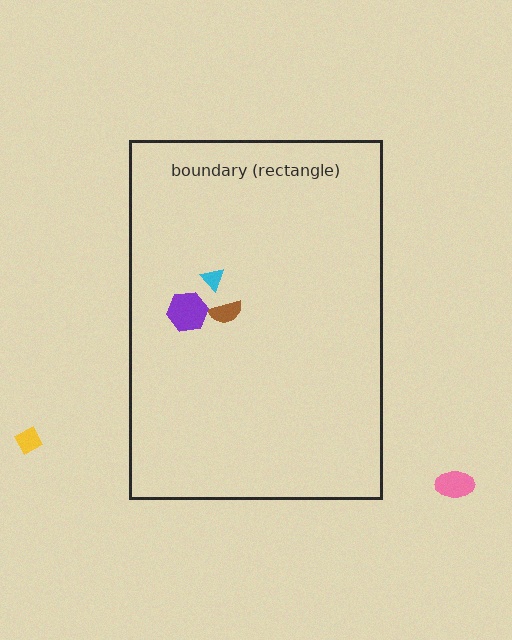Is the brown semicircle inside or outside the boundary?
Inside.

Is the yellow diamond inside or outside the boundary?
Outside.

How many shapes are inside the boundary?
3 inside, 2 outside.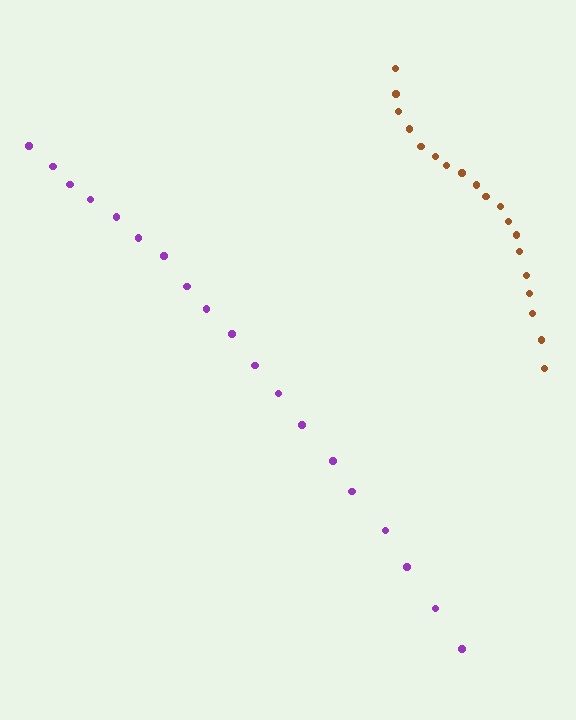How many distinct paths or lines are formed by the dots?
There are 2 distinct paths.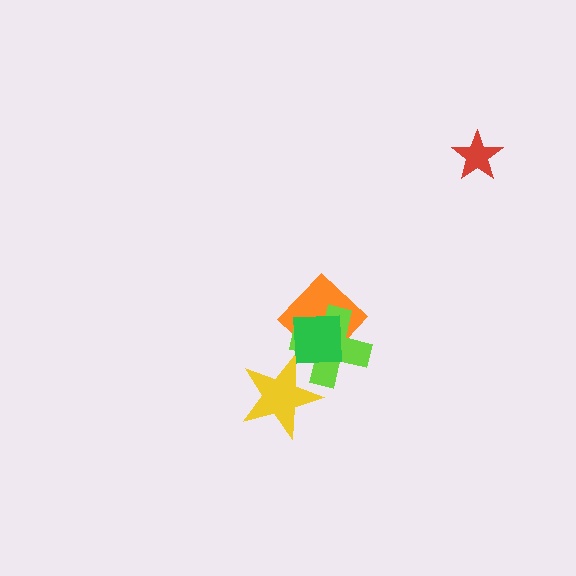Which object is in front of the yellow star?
The green square is in front of the yellow star.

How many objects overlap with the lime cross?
3 objects overlap with the lime cross.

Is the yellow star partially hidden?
Yes, it is partially covered by another shape.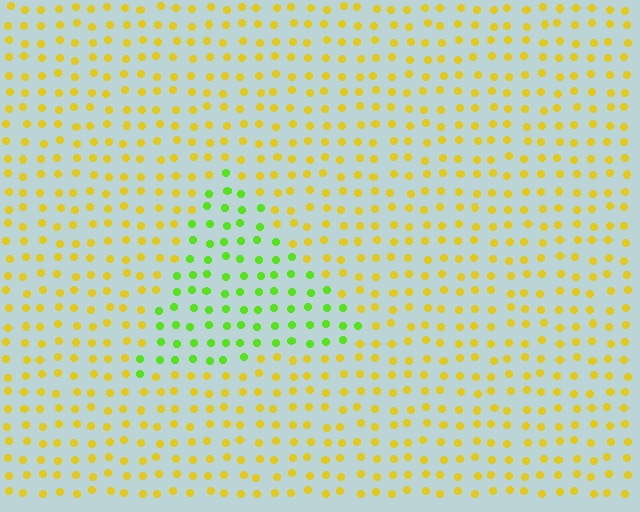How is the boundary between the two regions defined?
The boundary is defined purely by a slight shift in hue (about 50 degrees). Spacing, size, and orientation are identical on both sides.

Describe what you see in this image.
The image is filled with small yellow elements in a uniform arrangement. A triangle-shaped region is visible where the elements are tinted to a slightly different hue, forming a subtle color boundary.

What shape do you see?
I see a triangle.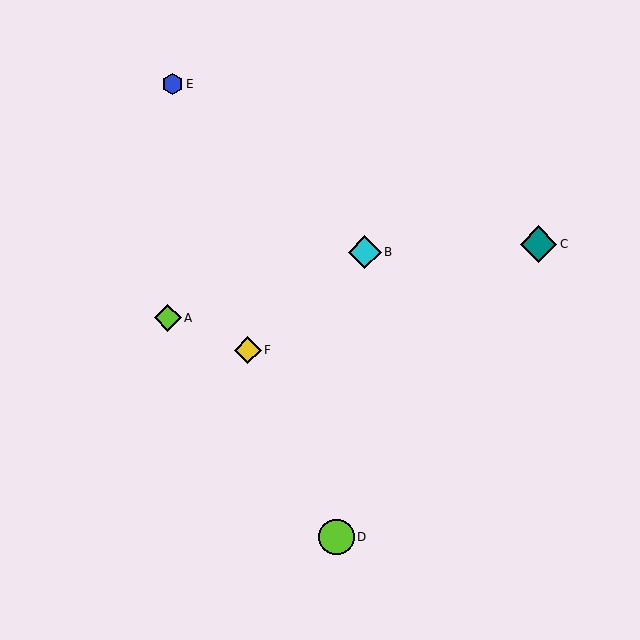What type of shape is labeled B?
Shape B is a cyan diamond.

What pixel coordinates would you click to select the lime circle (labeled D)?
Click at (337, 537) to select the lime circle D.